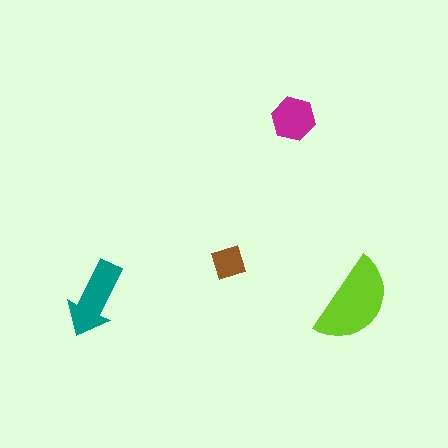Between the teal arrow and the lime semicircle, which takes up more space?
The lime semicircle.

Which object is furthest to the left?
The teal arrow is leftmost.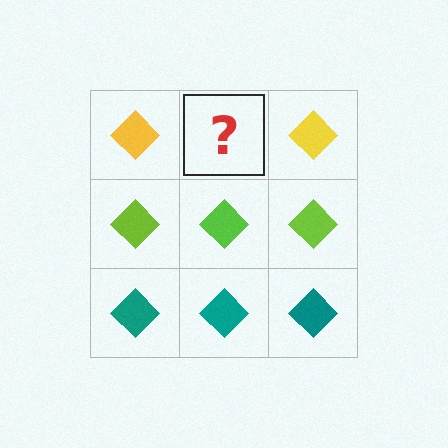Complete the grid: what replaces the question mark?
The question mark should be replaced with a yellow diamond.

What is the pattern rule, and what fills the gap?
The rule is that each row has a consistent color. The gap should be filled with a yellow diamond.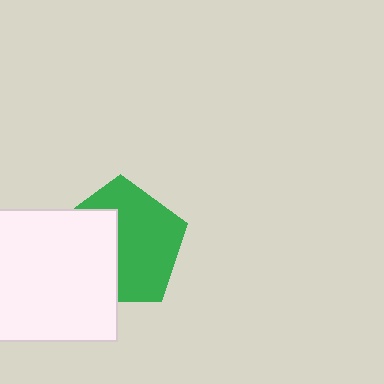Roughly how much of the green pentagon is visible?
About half of it is visible (roughly 60%).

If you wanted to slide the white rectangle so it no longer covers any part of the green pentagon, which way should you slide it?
Slide it left — that is the most direct way to separate the two shapes.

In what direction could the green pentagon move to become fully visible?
The green pentagon could move right. That would shift it out from behind the white rectangle entirely.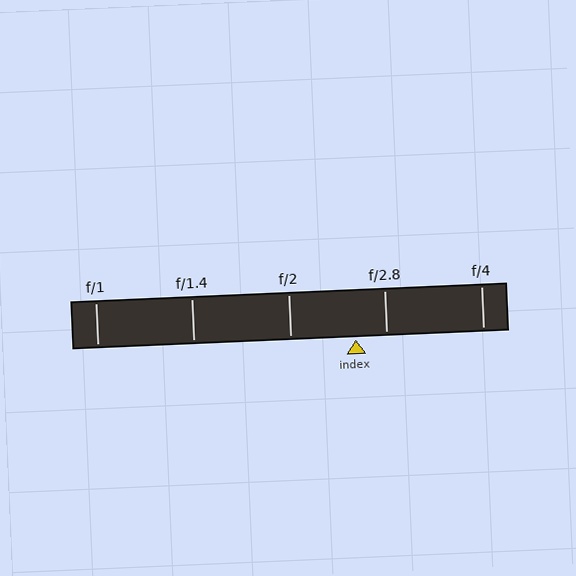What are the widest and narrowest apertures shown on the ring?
The widest aperture shown is f/1 and the narrowest is f/4.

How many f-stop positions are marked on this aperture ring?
There are 5 f-stop positions marked.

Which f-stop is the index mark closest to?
The index mark is closest to f/2.8.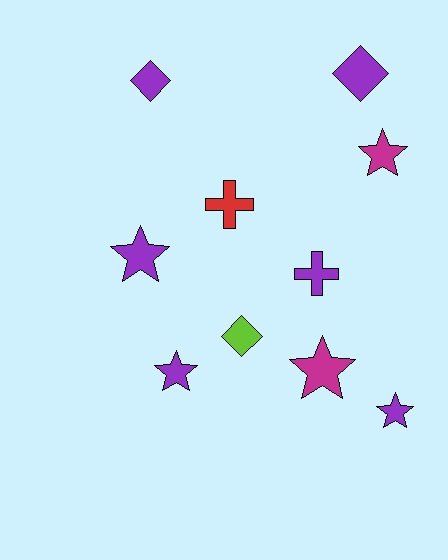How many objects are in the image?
There are 10 objects.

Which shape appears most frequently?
Star, with 5 objects.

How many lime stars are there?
There are no lime stars.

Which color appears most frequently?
Purple, with 6 objects.